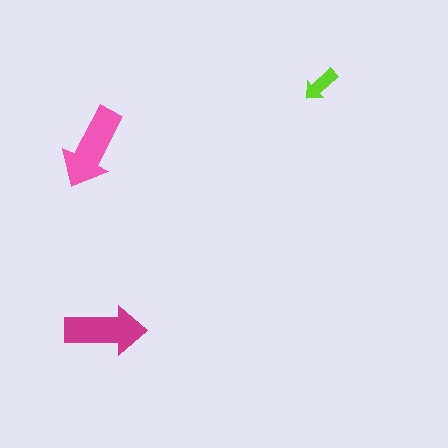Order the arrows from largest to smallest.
the pink one, the magenta one, the lime one.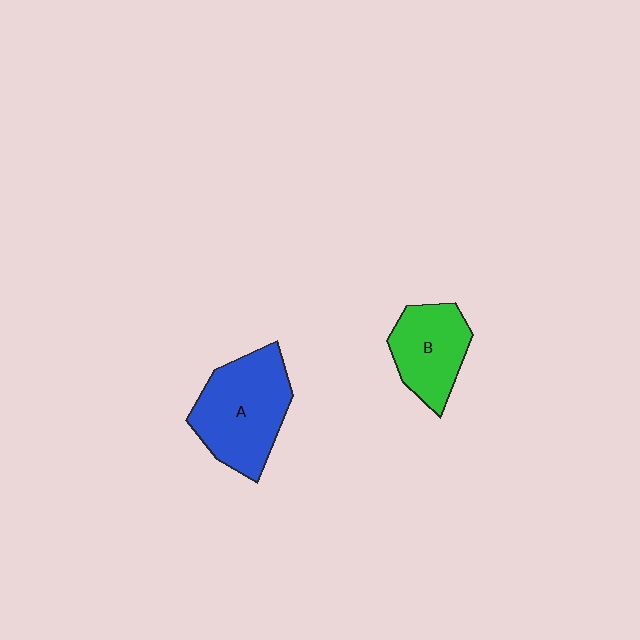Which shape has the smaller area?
Shape B (green).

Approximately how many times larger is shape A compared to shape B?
Approximately 1.4 times.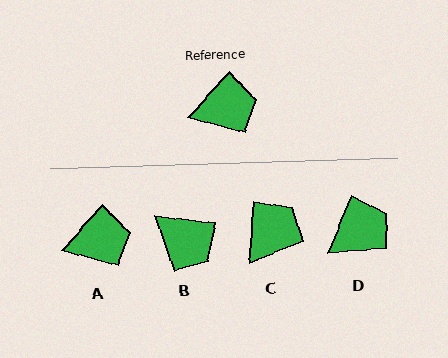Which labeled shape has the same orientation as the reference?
A.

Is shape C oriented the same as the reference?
No, it is off by about 38 degrees.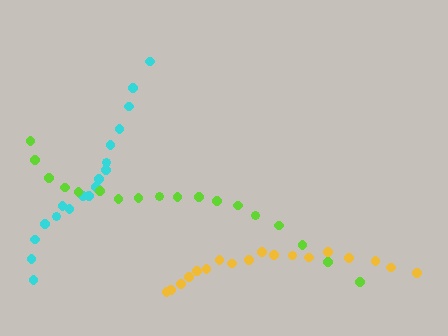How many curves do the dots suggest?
There are 3 distinct paths.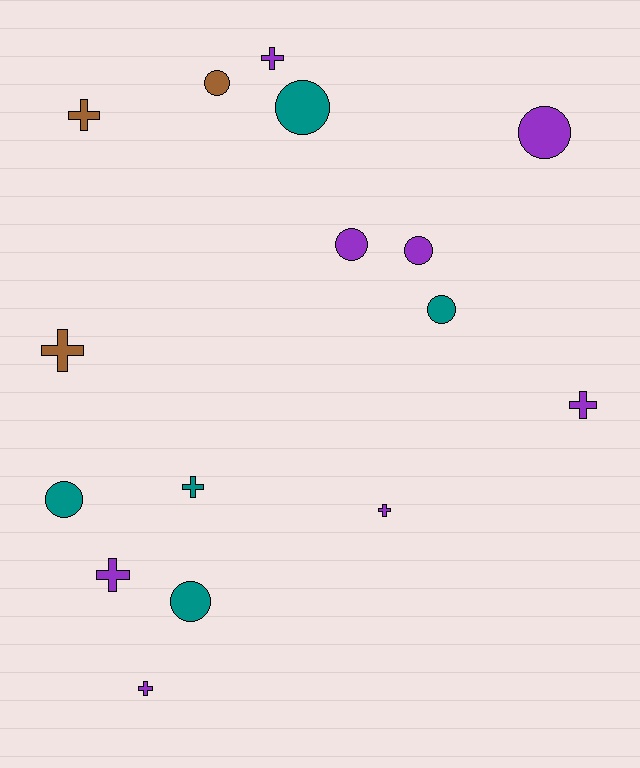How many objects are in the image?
There are 16 objects.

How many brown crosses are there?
There are 2 brown crosses.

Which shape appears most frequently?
Circle, with 8 objects.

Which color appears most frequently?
Purple, with 8 objects.